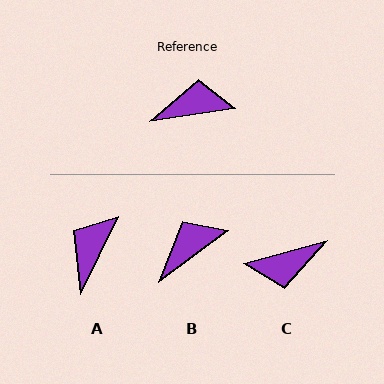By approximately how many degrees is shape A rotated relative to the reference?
Approximately 55 degrees counter-clockwise.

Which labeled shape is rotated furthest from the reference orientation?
C, about 174 degrees away.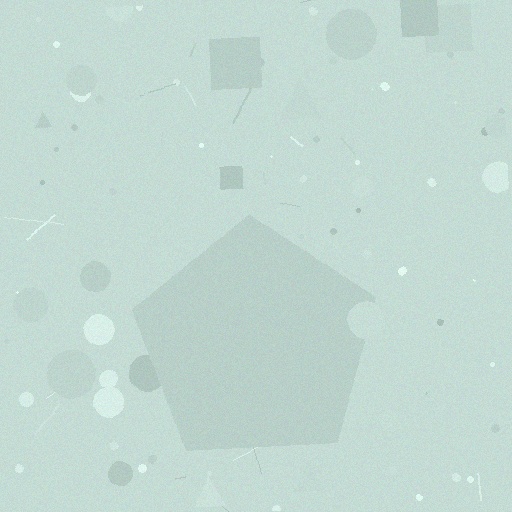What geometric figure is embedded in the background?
A pentagon is embedded in the background.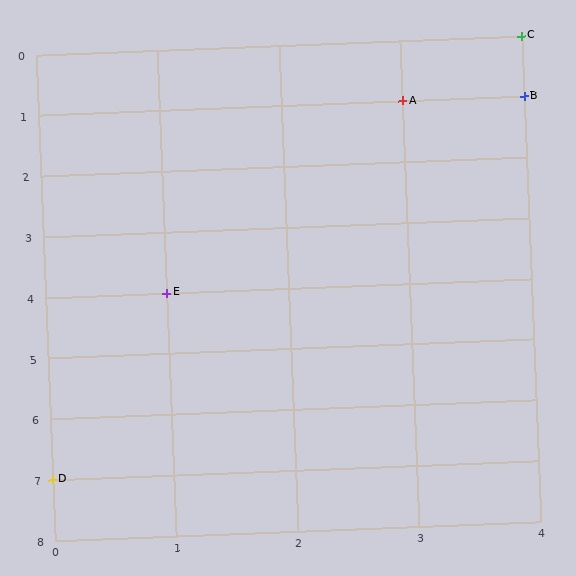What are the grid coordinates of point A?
Point A is at grid coordinates (3, 1).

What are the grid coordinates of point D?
Point D is at grid coordinates (0, 7).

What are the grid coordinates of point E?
Point E is at grid coordinates (1, 4).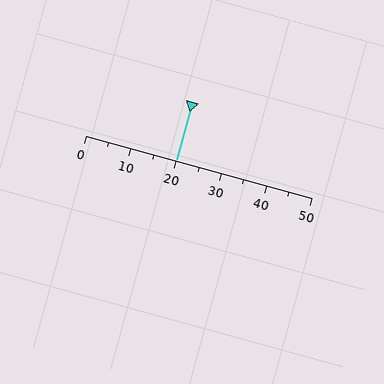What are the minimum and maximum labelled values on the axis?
The axis runs from 0 to 50.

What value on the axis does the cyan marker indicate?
The marker indicates approximately 20.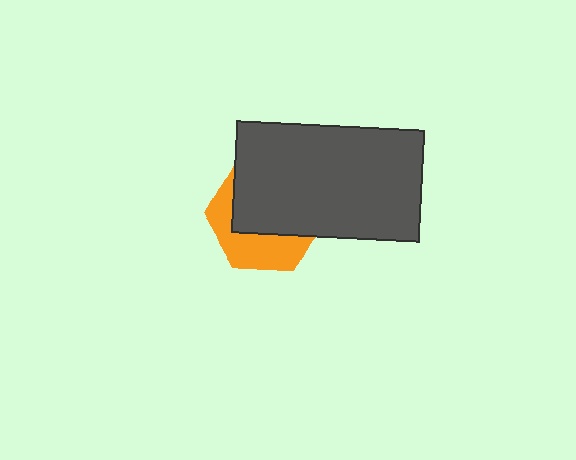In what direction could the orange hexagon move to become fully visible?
The orange hexagon could move down. That would shift it out from behind the dark gray rectangle entirely.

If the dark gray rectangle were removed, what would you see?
You would see the complete orange hexagon.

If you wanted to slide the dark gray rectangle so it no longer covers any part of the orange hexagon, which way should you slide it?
Slide it up — that is the most direct way to separate the two shapes.